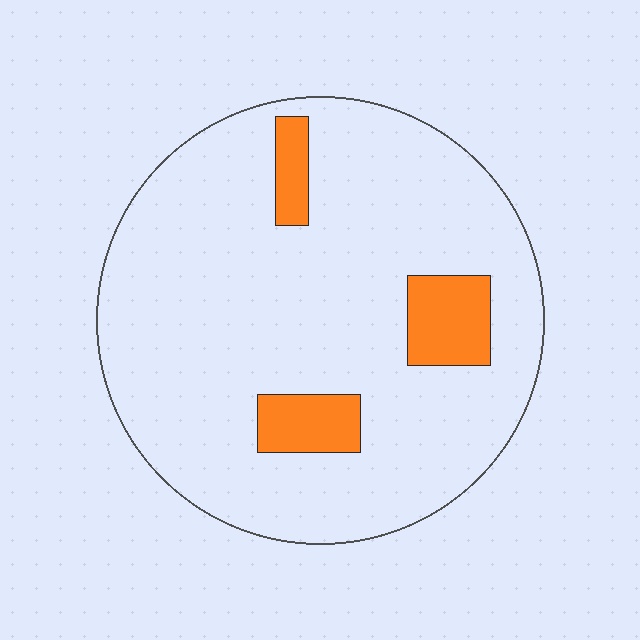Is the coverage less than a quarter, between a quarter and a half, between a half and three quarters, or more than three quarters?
Less than a quarter.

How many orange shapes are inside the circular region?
3.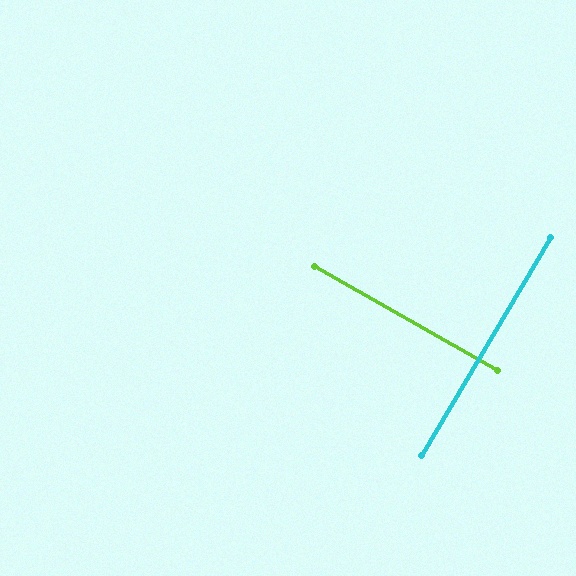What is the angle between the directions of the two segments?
Approximately 89 degrees.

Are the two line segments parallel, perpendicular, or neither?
Perpendicular — they meet at approximately 89°.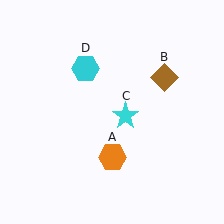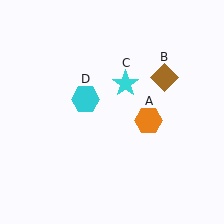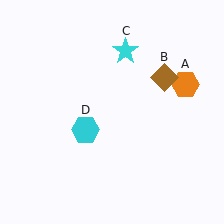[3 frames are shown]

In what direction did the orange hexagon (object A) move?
The orange hexagon (object A) moved up and to the right.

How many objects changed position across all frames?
3 objects changed position: orange hexagon (object A), cyan star (object C), cyan hexagon (object D).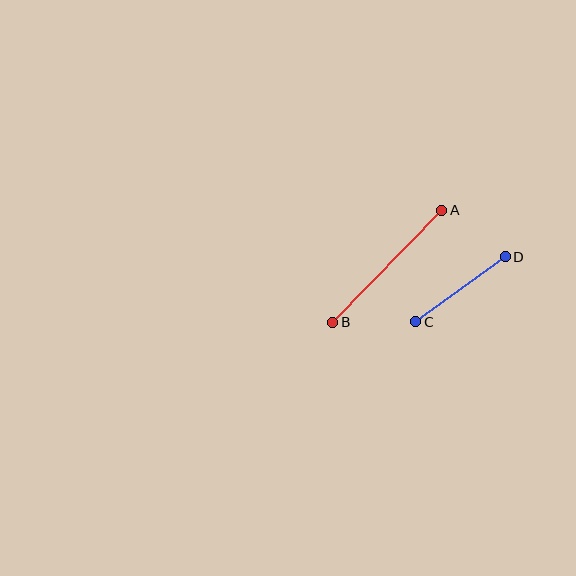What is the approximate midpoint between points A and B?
The midpoint is at approximately (387, 266) pixels.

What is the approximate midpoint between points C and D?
The midpoint is at approximately (461, 289) pixels.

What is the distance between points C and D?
The distance is approximately 111 pixels.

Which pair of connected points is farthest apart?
Points A and B are farthest apart.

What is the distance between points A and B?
The distance is approximately 156 pixels.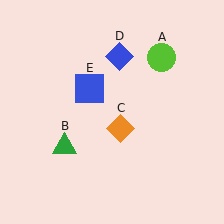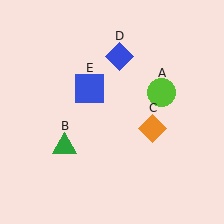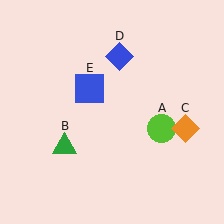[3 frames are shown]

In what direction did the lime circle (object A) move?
The lime circle (object A) moved down.